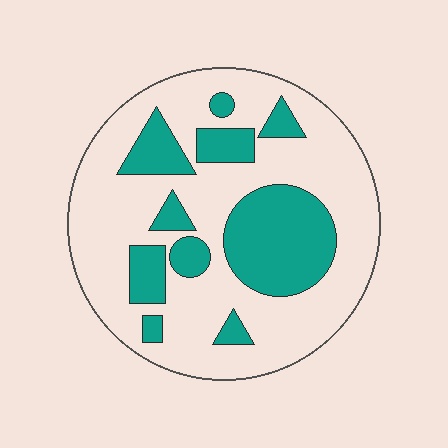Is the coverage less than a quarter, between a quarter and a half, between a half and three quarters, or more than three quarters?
Between a quarter and a half.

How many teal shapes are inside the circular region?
10.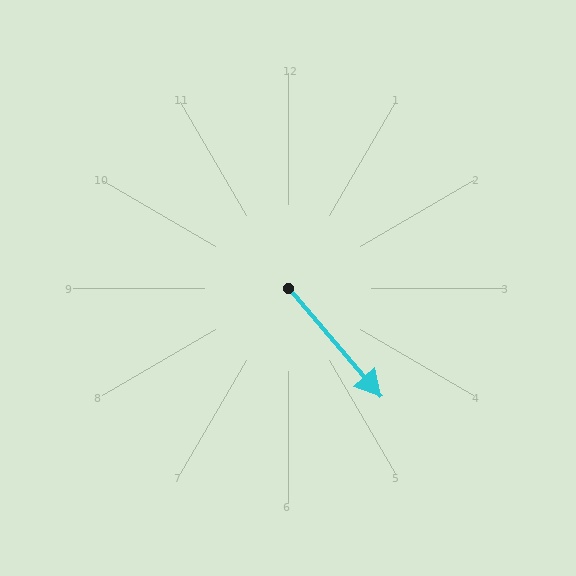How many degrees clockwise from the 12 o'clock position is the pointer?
Approximately 139 degrees.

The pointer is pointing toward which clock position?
Roughly 5 o'clock.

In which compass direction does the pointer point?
Southeast.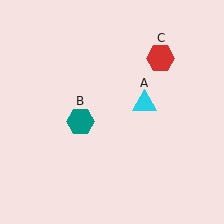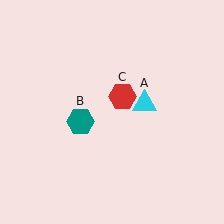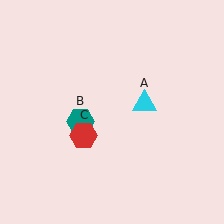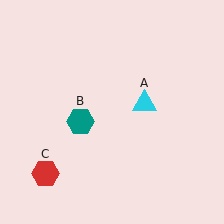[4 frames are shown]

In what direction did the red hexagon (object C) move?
The red hexagon (object C) moved down and to the left.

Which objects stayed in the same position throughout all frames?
Cyan triangle (object A) and teal hexagon (object B) remained stationary.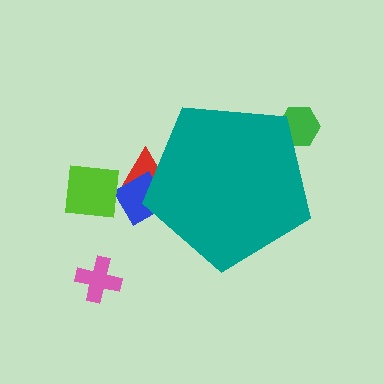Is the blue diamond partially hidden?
Yes, the blue diamond is partially hidden behind the teal pentagon.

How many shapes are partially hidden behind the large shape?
3 shapes are partially hidden.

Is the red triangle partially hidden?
Yes, the red triangle is partially hidden behind the teal pentagon.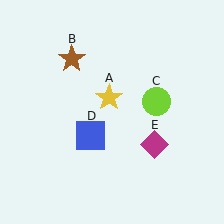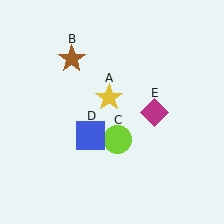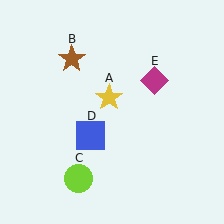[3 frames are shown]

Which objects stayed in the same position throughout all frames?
Yellow star (object A) and brown star (object B) and blue square (object D) remained stationary.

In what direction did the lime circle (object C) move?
The lime circle (object C) moved down and to the left.